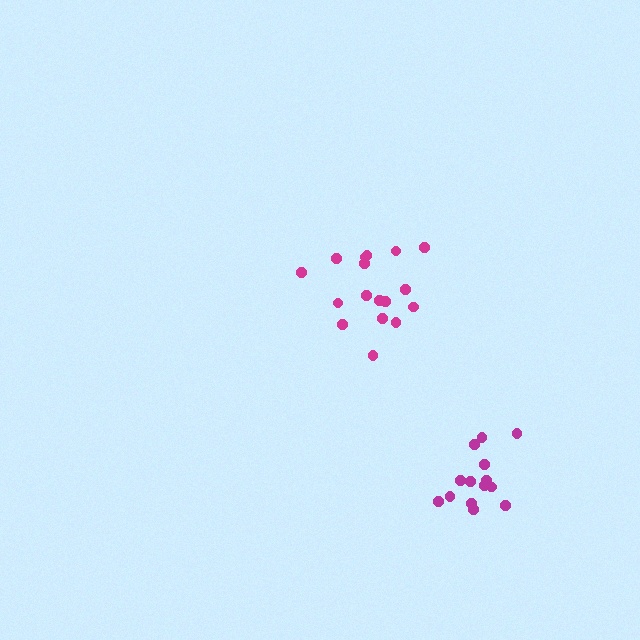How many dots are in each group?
Group 1: 14 dots, Group 2: 17 dots (31 total).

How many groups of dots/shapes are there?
There are 2 groups.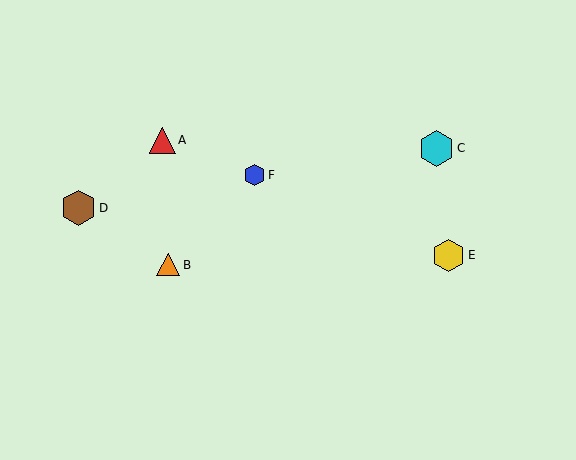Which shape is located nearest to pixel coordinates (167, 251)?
The orange triangle (labeled B) at (168, 265) is nearest to that location.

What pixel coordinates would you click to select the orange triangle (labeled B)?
Click at (168, 265) to select the orange triangle B.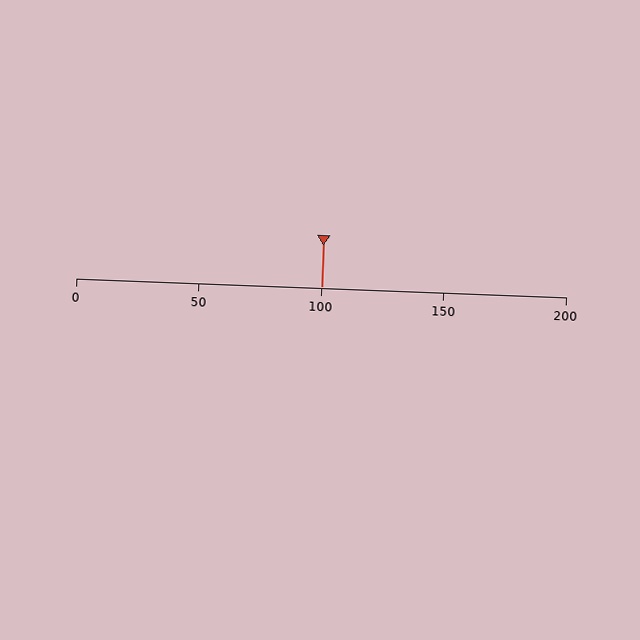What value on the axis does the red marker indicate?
The marker indicates approximately 100.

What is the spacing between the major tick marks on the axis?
The major ticks are spaced 50 apart.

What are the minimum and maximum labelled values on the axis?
The axis runs from 0 to 200.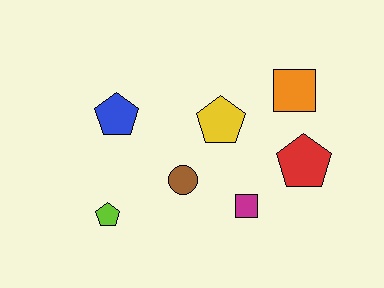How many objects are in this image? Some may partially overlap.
There are 7 objects.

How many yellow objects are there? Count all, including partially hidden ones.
There is 1 yellow object.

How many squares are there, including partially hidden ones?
There are 2 squares.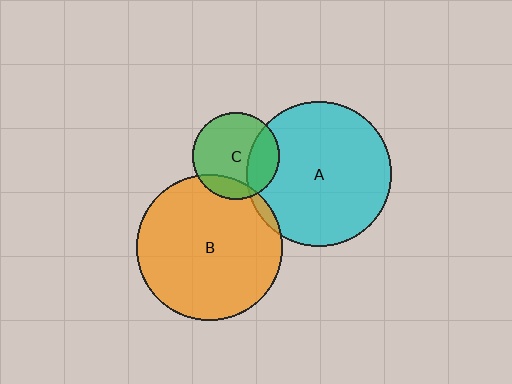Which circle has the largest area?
Circle B (orange).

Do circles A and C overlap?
Yes.